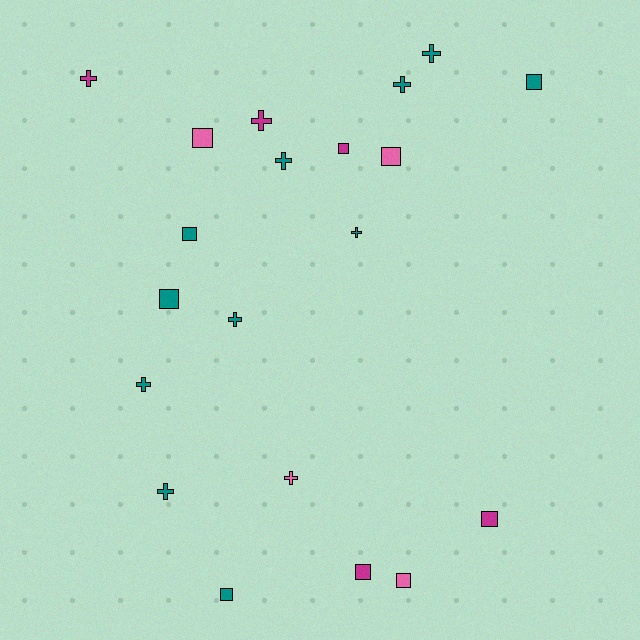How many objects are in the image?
There are 20 objects.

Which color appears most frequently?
Teal, with 11 objects.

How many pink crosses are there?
There is 1 pink cross.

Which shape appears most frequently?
Square, with 10 objects.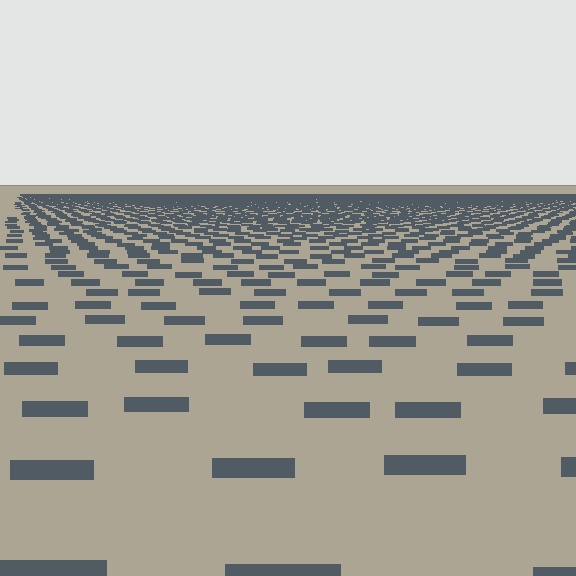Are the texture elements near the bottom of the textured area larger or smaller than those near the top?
Larger. Near the bottom, elements are closer to the viewer and appear at a bigger on-screen size.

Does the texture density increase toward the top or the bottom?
Density increases toward the top.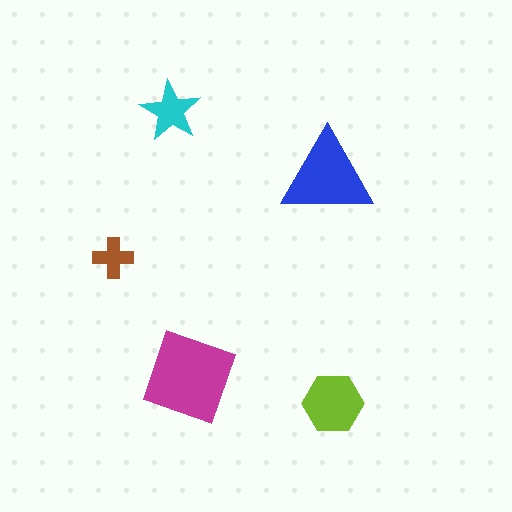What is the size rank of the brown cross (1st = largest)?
5th.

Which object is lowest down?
The lime hexagon is bottommost.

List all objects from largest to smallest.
The magenta diamond, the blue triangle, the lime hexagon, the cyan star, the brown cross.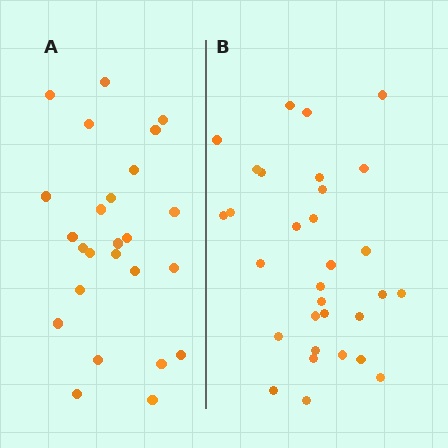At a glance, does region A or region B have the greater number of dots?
Region B (the right region) has more dots.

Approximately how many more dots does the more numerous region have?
Region B has about 6 more dots than region A.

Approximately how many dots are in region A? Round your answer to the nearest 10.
About 20 dots. (The exact count is 25, which rounds to 20.)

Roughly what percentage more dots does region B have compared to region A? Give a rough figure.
About 25% more.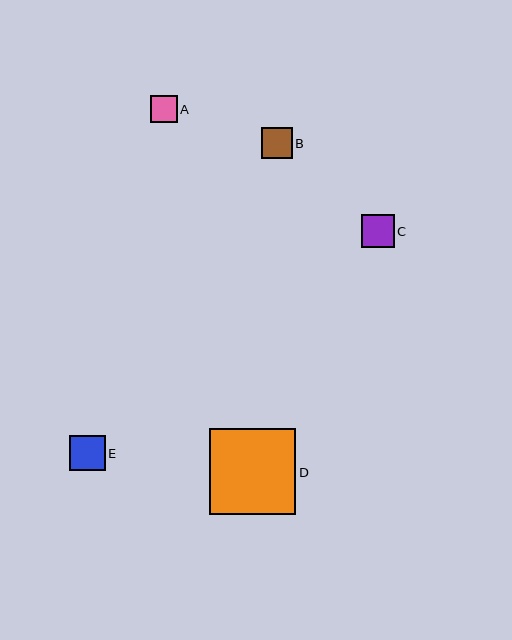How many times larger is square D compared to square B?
Square D is approximately 2.8 times the size of square B.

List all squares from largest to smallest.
From largest to smallest: D, E, C, B, A.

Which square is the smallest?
Square A is the smallest with a size of approximately 27 pixels.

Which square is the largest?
Square D is the largest with a size of approximately 87 pixels.